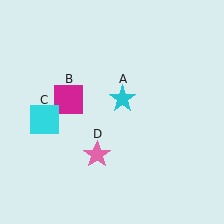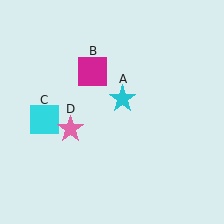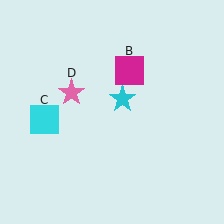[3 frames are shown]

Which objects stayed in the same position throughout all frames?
Cyan star (object A) and cyan square (object C) remained stationary.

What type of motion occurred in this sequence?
The magenta square (object B), pink star (object D) rotated clockwise around the center of the scene.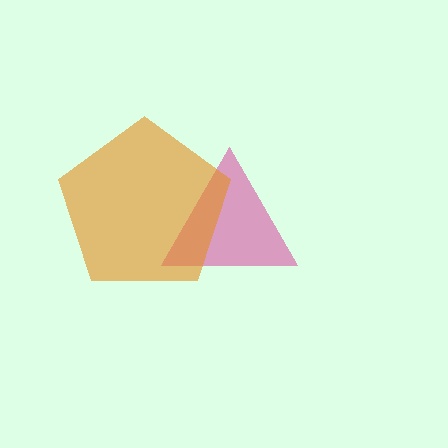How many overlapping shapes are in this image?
There are 2 overlapping shapes in the image.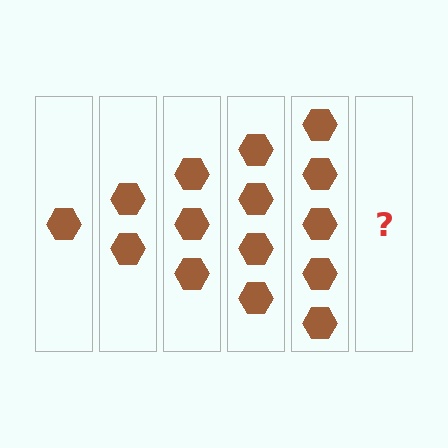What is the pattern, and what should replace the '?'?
The pattern is that each step adds one more hexagon. The '?' should be 6 hexagons.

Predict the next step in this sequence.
The next step is 6 hexagons.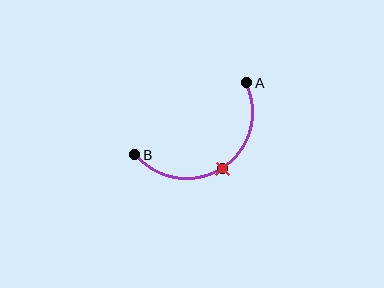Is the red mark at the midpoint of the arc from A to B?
Yes. The red mark lies on the arc at equal arc-length from both A and B — it is the arc midpoint.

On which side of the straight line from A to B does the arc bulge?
The arc bulges below the straight line connecting A and B.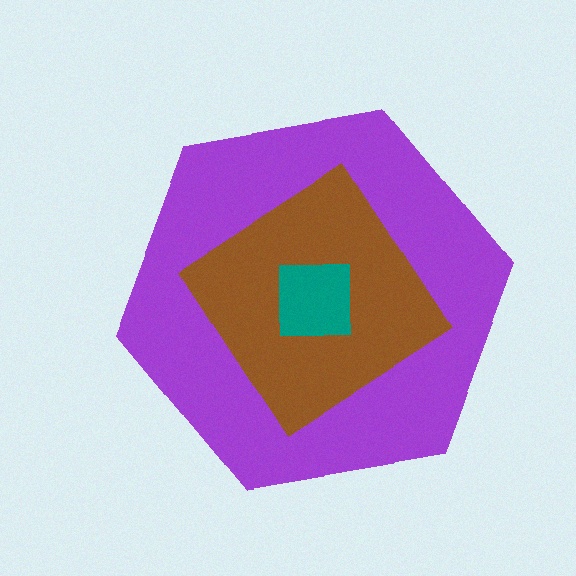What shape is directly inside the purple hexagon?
The brown diamond.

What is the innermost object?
The teal square.